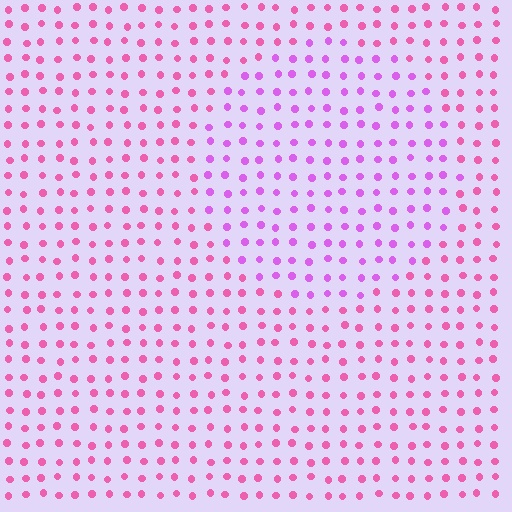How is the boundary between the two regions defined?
The boundary is defined purely by a slight shift in hue (about 34 degrees). Spacing, size, and orientation are identical on both sides.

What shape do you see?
I see a circle.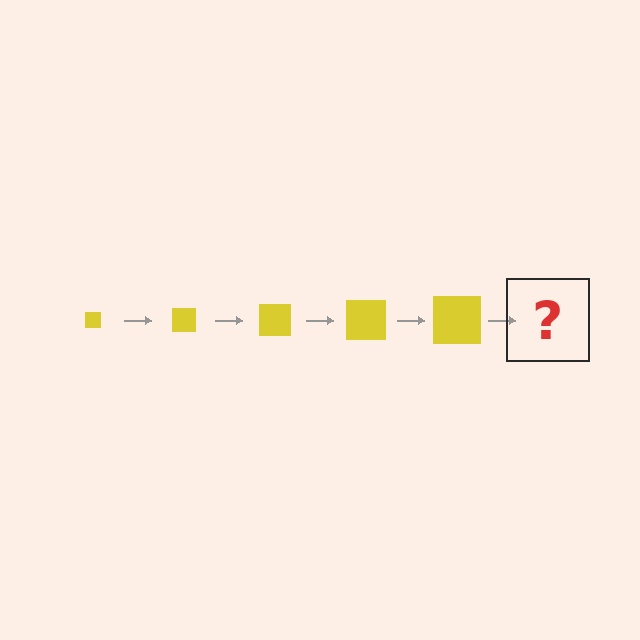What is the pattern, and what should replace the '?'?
The pattern is that the square gets progressively larger each step. The '?' should be a yellow square, larger than the previous one.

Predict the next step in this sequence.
The next step is a yellow square, larger than the previous one.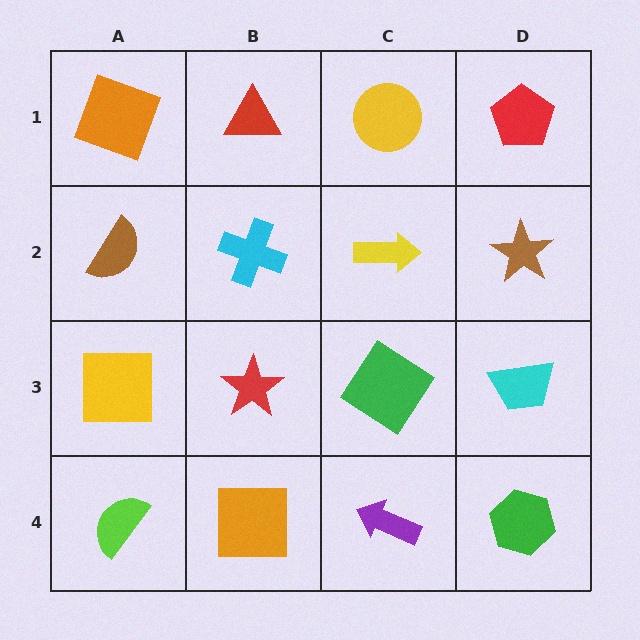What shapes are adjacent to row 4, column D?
A cyan trapezoid (row 3, column D), a purple arrow (row 4, column C).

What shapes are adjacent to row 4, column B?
A red star (row 3, column B), a lime semicircle (row 4, column A), a purple arrow (row 4, column C).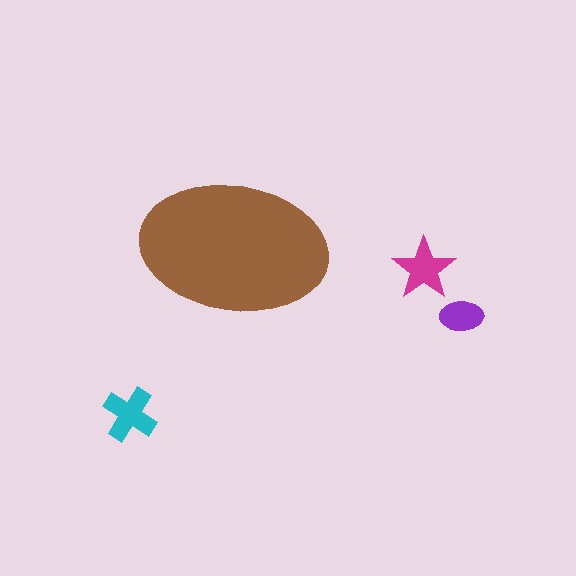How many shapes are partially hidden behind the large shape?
0 shapes are partially hidden.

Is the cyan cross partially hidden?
No, the cyan cross is fully visible.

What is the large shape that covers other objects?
A brown ellipse.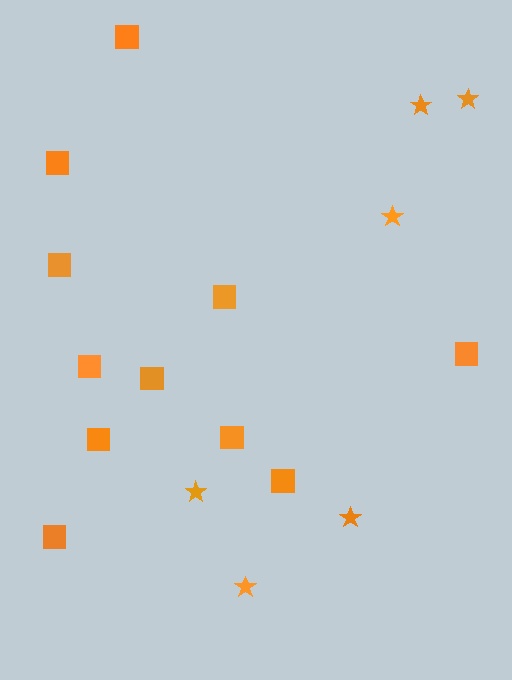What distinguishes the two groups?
There are 2 groups: one group of stars (6) and one group of squares (11).